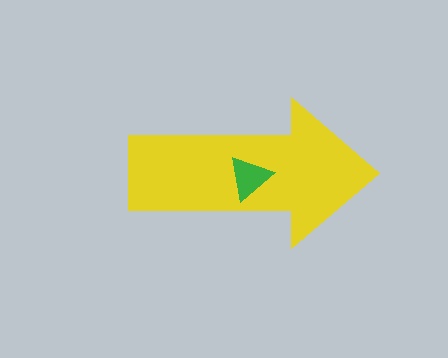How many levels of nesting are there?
2.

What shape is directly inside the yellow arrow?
The green triangle.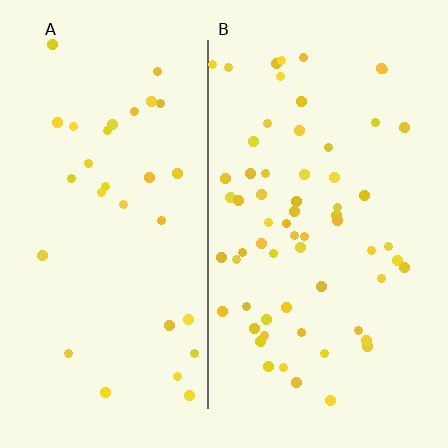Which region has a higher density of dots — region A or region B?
B (the right).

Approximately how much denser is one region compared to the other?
Approximately 2.0× — region B over region A.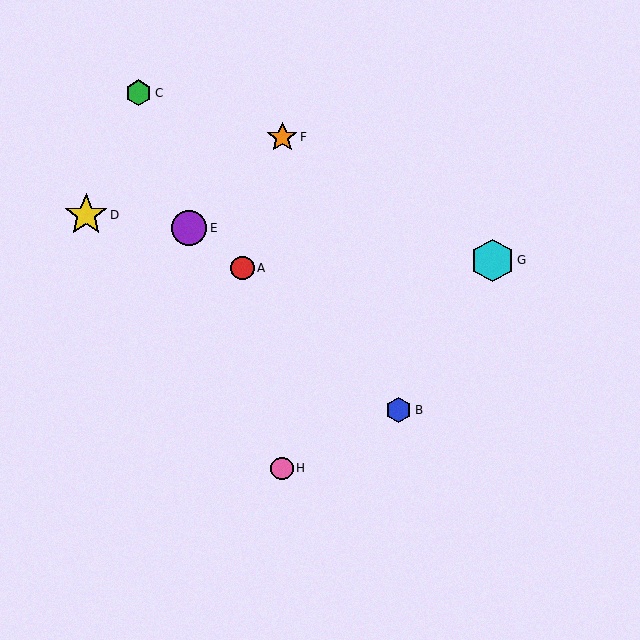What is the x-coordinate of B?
Object B is at x≈399.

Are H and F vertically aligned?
Yes, both are at x≈282.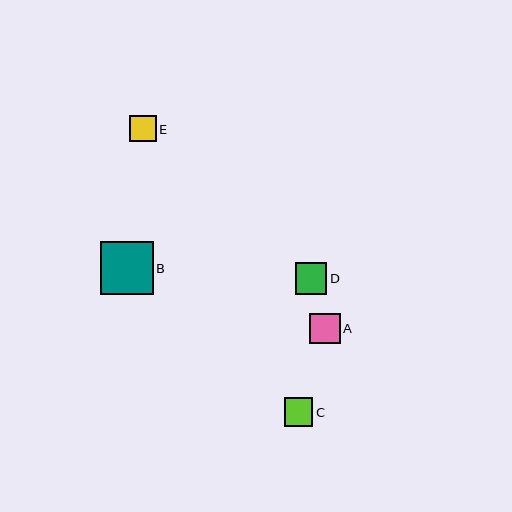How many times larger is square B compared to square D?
Square B is approximately 1.7 times the size of square D.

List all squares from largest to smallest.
From largest to smallest: B, D, A, C, E.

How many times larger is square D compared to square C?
Square D is approximately 1.1 times the size of square C.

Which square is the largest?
Square B is the largest with a size of approximately 53 pixels.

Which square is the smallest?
Square E is the smallest with a size of approximately 27 pixels.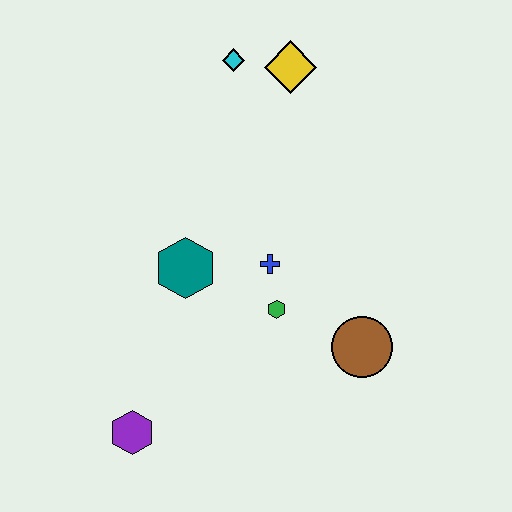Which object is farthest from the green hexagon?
The cyan diamond is farthest from the green hexagon.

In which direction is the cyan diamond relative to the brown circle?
The cyan diamond is above the brown circle.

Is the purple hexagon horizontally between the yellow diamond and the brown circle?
No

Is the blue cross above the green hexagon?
Yes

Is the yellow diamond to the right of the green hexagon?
Yes